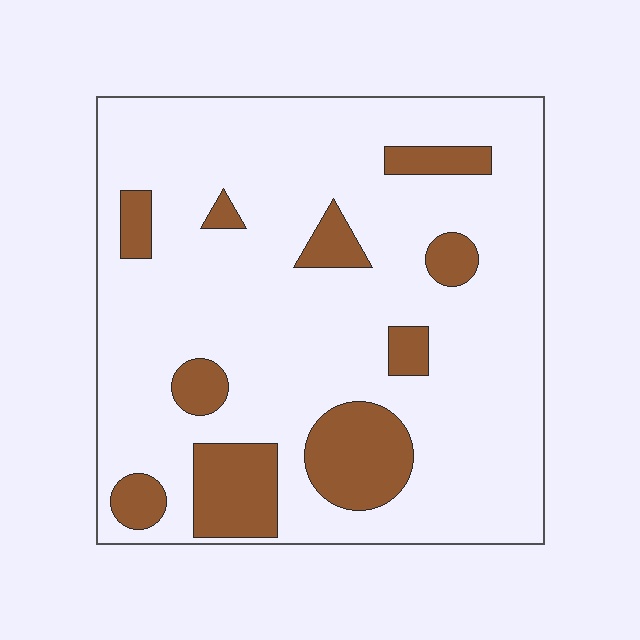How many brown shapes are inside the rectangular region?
10.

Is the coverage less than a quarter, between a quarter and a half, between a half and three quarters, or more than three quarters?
Less than a quarter.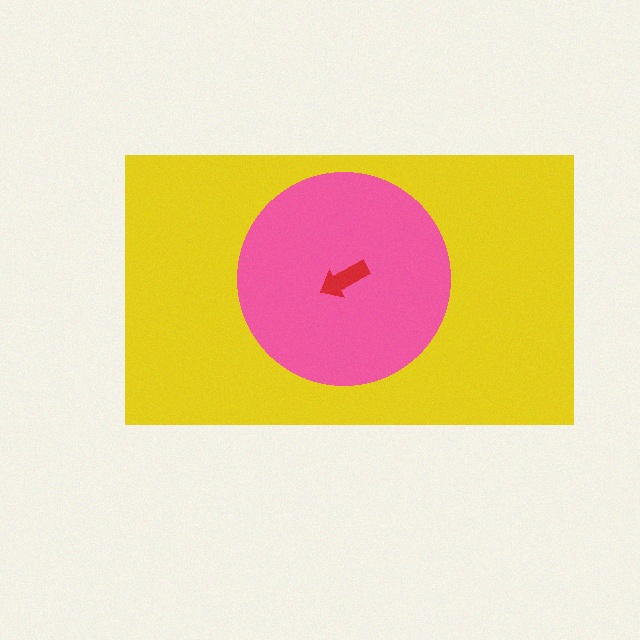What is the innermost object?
The red arrow.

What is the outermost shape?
The yellow rectangle.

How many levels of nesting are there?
3.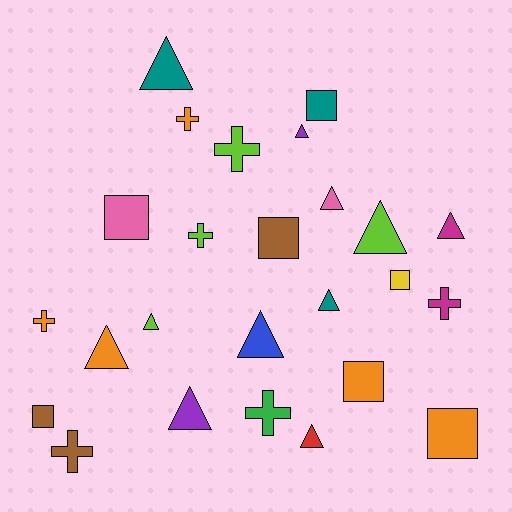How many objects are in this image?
There are 25 objects.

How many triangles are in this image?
There are 11 triangles.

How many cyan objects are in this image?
There are no cyan objects.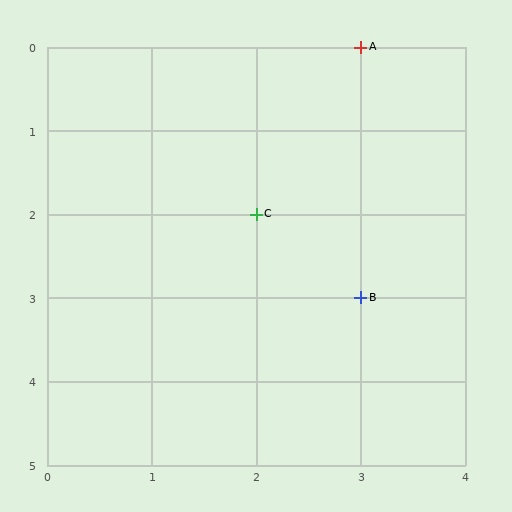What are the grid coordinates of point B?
Point B is at grid coordinates (3, 3).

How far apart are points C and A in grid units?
Points C and A are 1 column and 2 rows apart (about 2.2 grid units diagonally).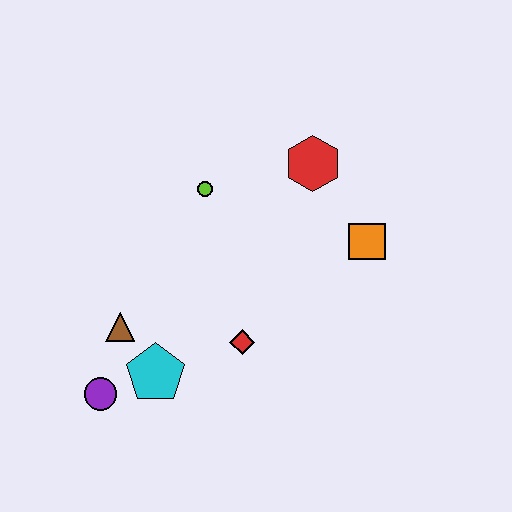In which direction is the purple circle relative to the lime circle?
The purple circle is below the lime circle.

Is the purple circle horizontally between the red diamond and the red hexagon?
No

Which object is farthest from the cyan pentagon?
The red hexagon is farthest from the cyan pentagon.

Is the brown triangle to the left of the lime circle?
Yes